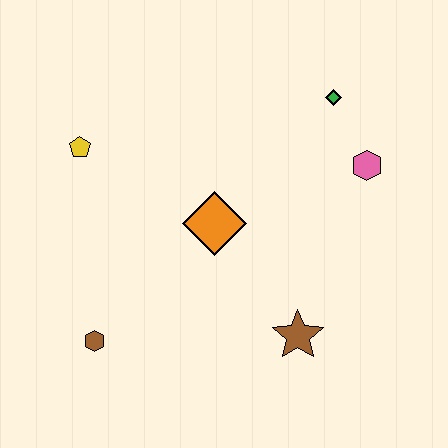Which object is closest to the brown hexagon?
The orange diamond is closest to the brown hexagon.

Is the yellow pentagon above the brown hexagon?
Yes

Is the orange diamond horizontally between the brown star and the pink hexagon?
No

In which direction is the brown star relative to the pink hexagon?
The brown star is below the pink hexagon.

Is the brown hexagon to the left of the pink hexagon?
Yes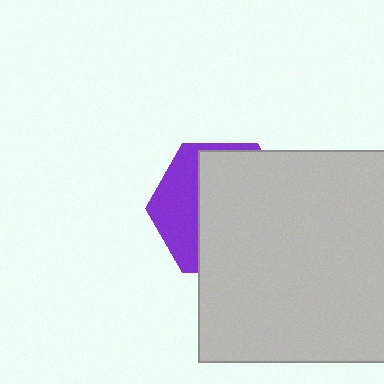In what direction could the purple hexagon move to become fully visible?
The purple hexagon could move left. That would shift it out from behind the light gray rectangle entirely.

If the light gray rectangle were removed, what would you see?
You would see the complete purple hexagon.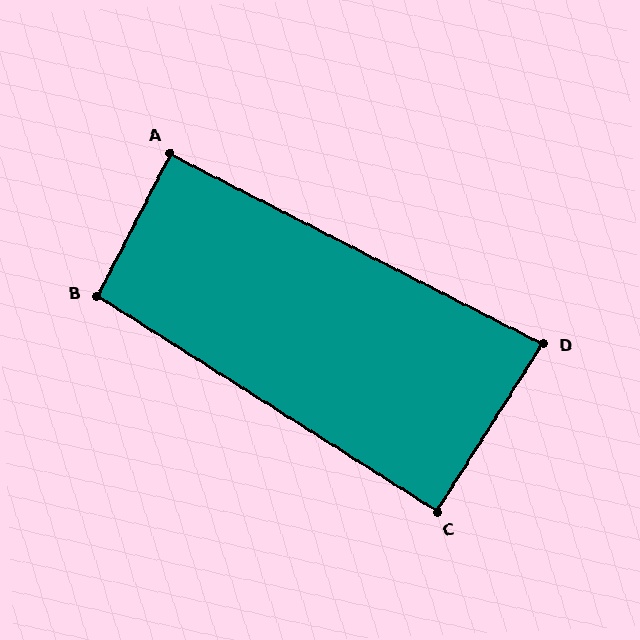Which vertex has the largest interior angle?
B, at approximately 95 degrees.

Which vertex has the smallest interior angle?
D, at approximately 85 degrees.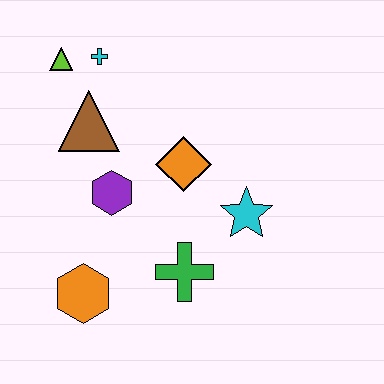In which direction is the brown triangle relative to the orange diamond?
The brown triangle is to the left of the orange diamond.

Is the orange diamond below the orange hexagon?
No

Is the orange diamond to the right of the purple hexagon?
Yes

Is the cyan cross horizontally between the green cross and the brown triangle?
Yes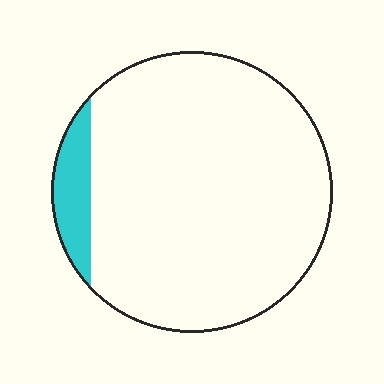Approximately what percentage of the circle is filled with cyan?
Approximately 10%.